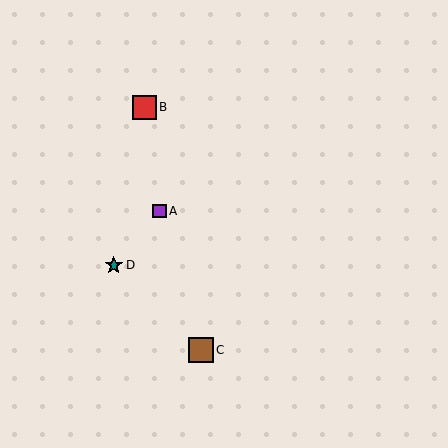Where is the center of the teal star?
The center of the teal star is at (114, 265).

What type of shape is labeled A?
Shape A is a purple square.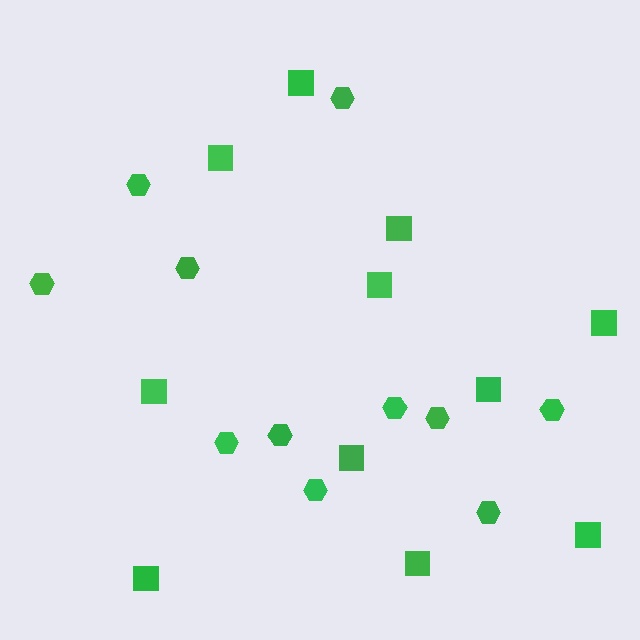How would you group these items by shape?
There are 2 groups: one group of squares (11) and one group of hexagons (11).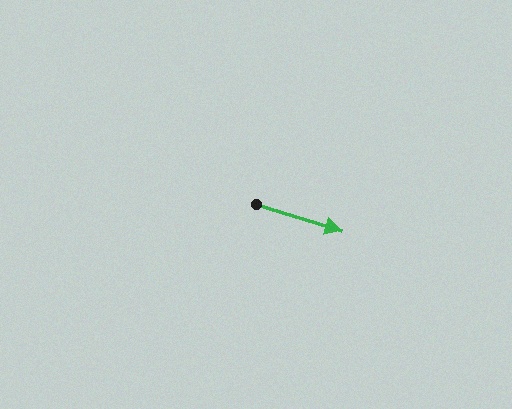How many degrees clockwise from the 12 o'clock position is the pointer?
Approximately 107 degrees.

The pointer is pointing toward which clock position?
Roughly 4 o'clock.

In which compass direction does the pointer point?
East.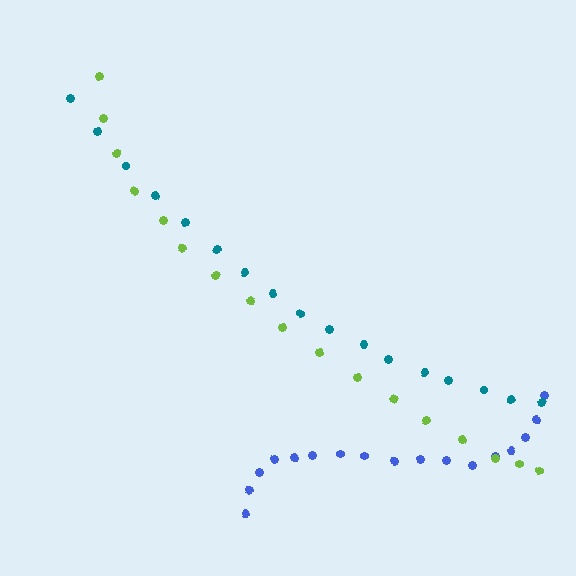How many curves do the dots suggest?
There are 3 distinct paths.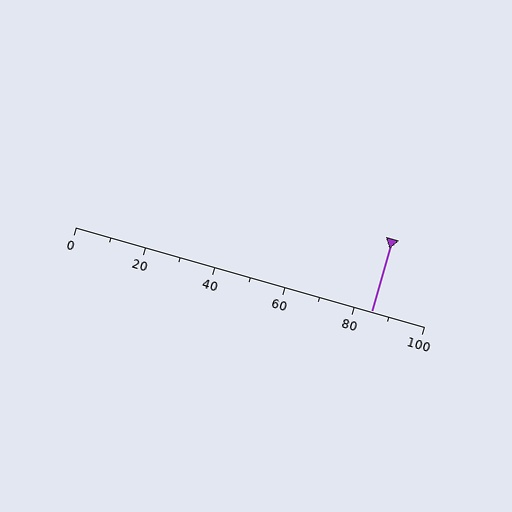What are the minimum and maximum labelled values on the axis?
The axis runs from 0 to 100.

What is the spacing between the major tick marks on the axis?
The major ticks are spaced 20 apart.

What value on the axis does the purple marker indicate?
The marker indicates approximately 85.